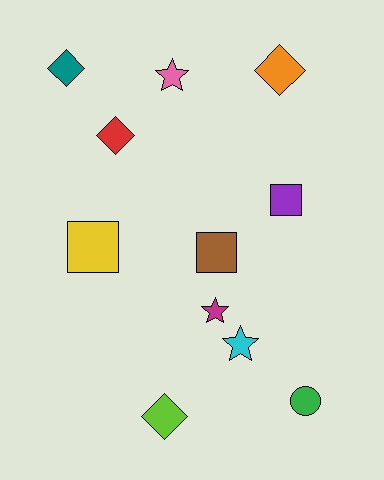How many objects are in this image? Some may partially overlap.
There are 11 objects.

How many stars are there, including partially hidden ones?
There are 3 stars.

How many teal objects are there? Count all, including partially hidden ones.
There is 1 teal object.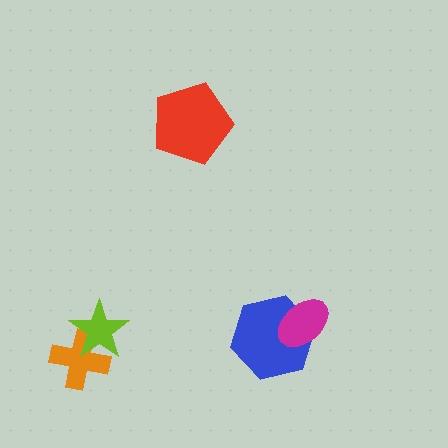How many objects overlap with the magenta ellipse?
1 object overlaps with the magenta ellipse.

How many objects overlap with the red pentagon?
0 objects overlap with the red pentagon.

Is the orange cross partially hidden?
Yes, it is partially covered by another shape.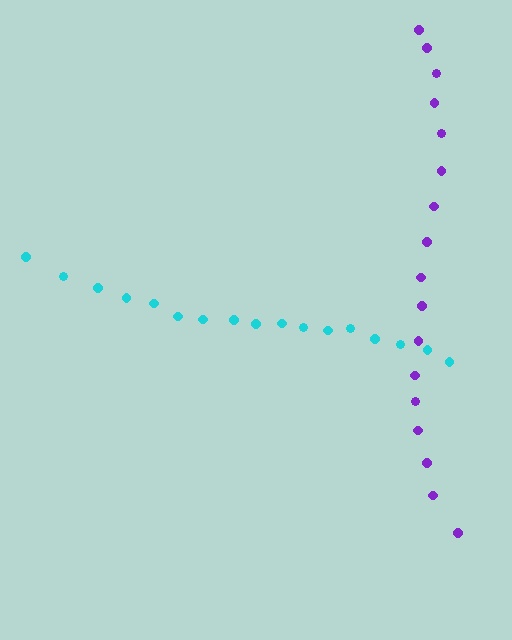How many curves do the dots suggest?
There are 2 distinct paths.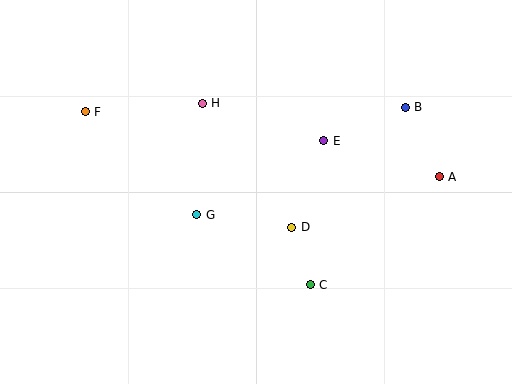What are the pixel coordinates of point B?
Point B is at (405, 107).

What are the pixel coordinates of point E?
Point E is at (324, 141).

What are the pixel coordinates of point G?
Point G is at (197, 215).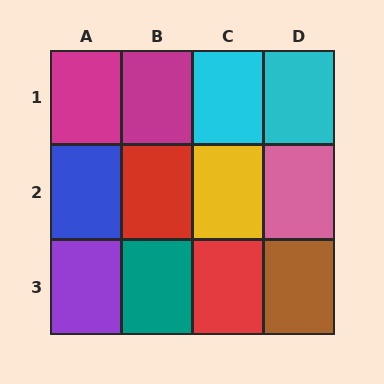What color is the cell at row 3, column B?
Teal.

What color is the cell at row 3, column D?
Brown.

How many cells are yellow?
1 cell is yellow.